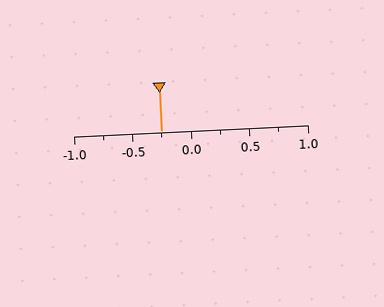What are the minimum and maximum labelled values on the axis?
The axis runs from -1.0 to 1.0.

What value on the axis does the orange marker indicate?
The marker indicates approximately -0.25.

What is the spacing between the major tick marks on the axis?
The major ticks are spaced 0.5 apart.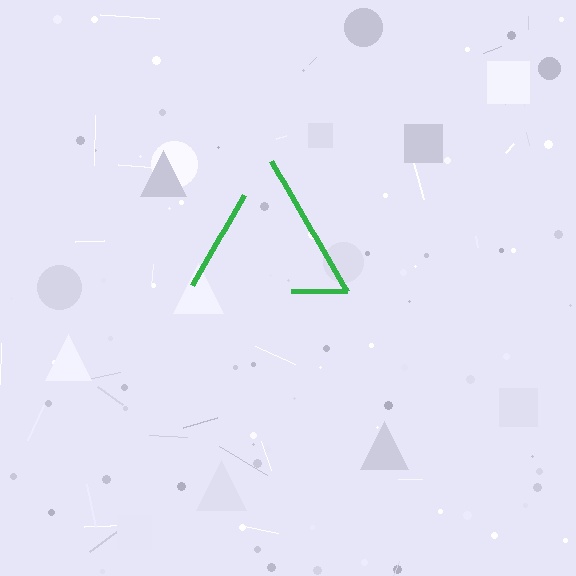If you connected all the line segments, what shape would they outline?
They would outline a triangle.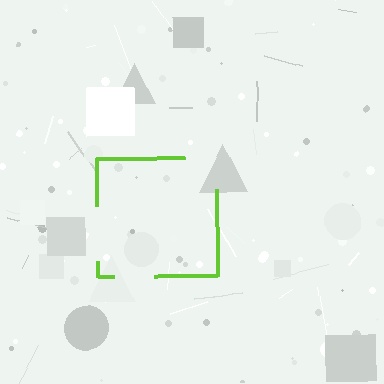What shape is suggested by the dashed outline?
The dashed outline suggests a square.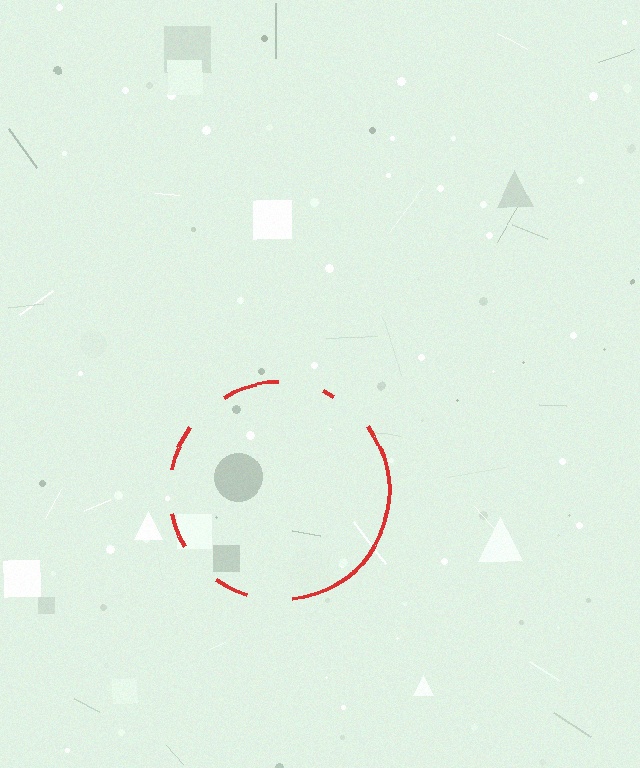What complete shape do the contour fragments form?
The contour fragments form a circle.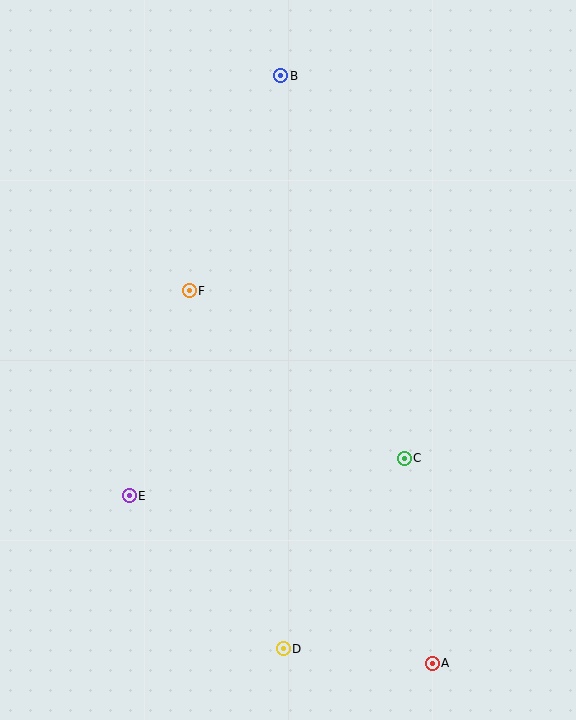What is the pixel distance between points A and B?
The distance between A and B is 607 pixels.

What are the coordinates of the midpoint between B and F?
The midpoint between B and F is at (235, 183).